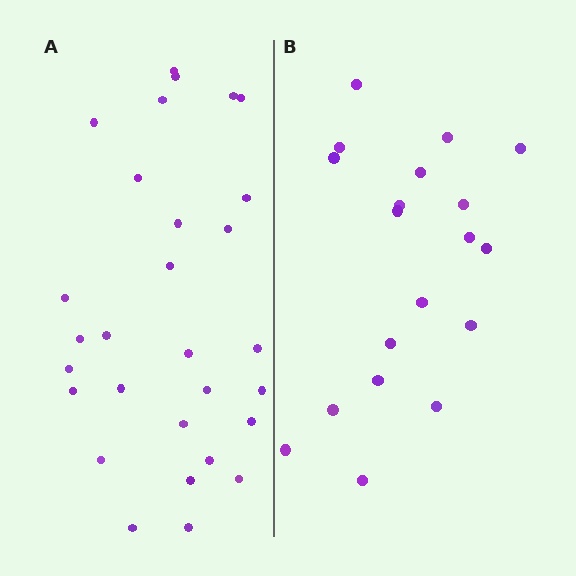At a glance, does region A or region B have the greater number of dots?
Region A (the left region) has more dots.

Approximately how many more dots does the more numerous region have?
Region A has roughly 10 or so more dots than region B.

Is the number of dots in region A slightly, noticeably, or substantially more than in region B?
Region A has substantially more. The ratio is roughly 1.5 to 1.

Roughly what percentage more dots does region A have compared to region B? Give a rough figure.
About 55% more.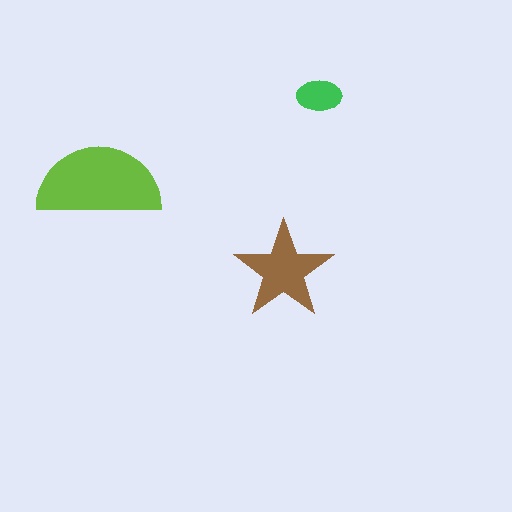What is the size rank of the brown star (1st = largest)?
2nd.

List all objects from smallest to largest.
The green ellipse, the brown star, the lime semicircle.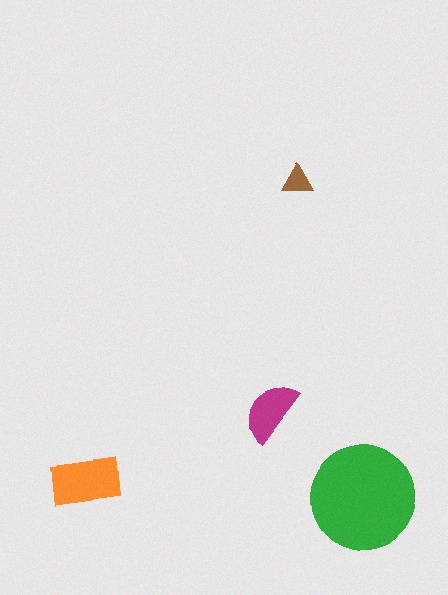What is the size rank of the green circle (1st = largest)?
1st.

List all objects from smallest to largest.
The brown triangle, the magenta semicircle, the orange rectangle, the green circle.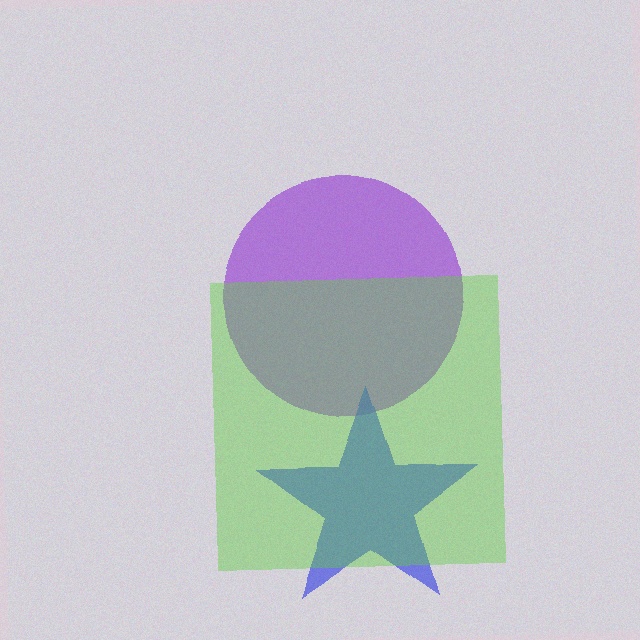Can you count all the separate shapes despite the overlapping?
Yes, there are 3 separate shapes.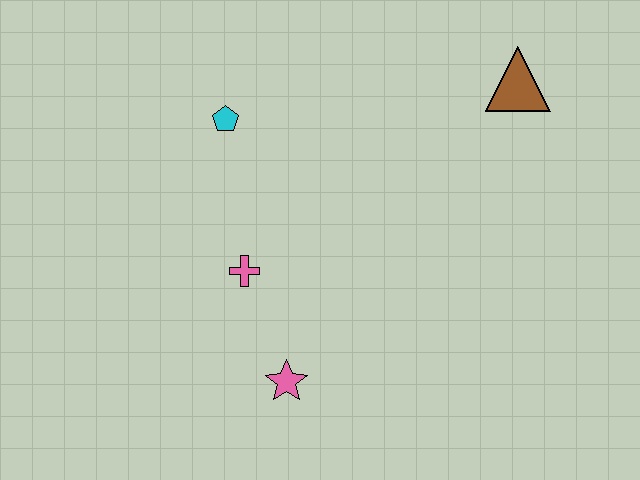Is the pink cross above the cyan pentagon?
No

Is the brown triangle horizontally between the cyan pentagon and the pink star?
No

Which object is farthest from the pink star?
The brown triangle is farthest from the pink star.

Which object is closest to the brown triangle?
The cyan pentagon is closest to the brown triangle.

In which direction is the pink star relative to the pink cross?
The pink star is below the pink cross.